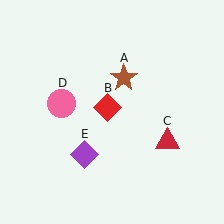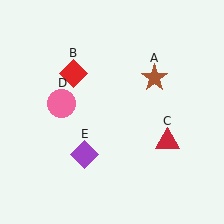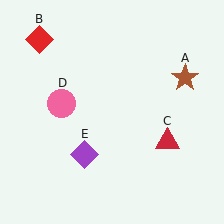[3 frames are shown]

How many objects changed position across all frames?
2 objects changed position: brown star (object A), red diamond (object B).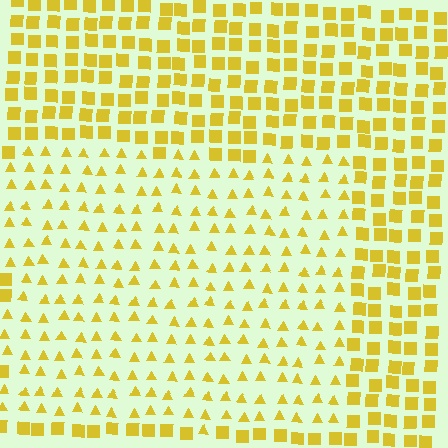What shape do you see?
I see a rectangle.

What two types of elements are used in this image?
The image uses triangles inside the rectangle region and squares outside it.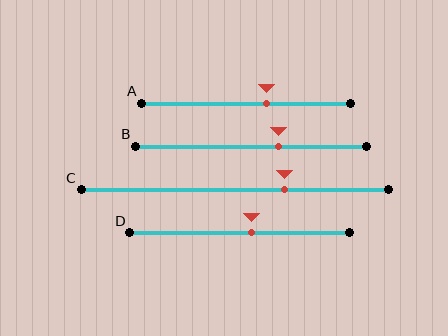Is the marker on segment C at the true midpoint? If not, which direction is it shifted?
No, the marker on segment C is shifted to the right by about 16% of the segment length.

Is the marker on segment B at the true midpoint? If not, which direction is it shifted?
No, the marker on segment B is shifted to the right by about 12% of the segment length.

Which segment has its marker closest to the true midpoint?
Segment D has its marker closest to the true midpoint.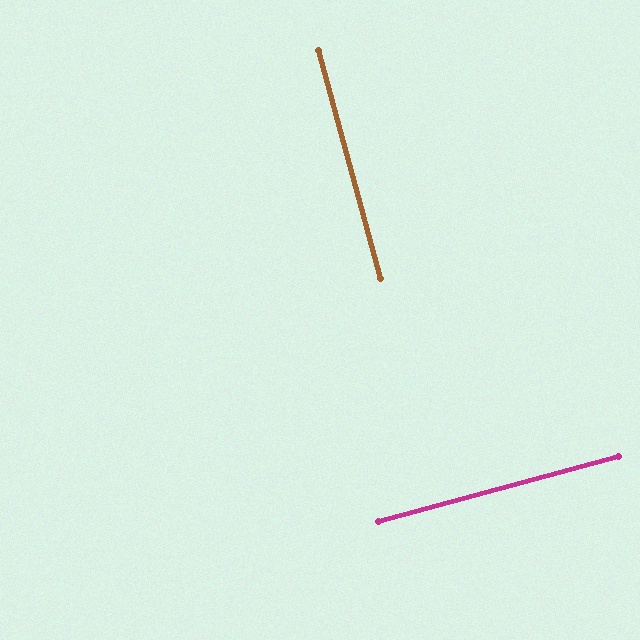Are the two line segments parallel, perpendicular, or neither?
Perpendicular — they meet at approximately 90°.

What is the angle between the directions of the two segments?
Approximately 90 degrees.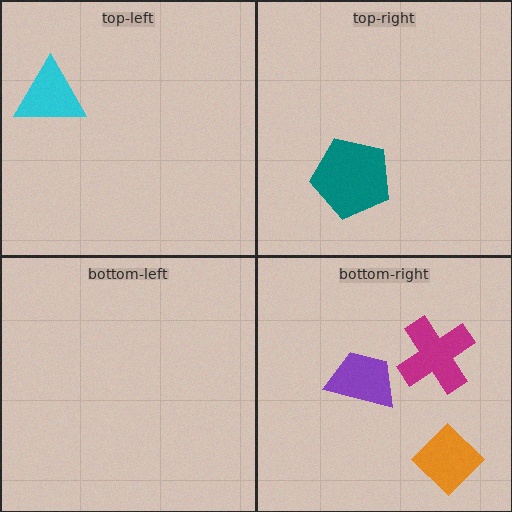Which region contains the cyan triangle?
The top-left region.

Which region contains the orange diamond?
The bottom-right region.